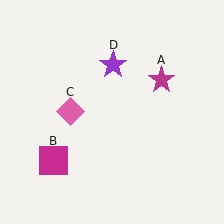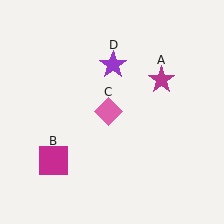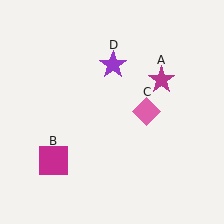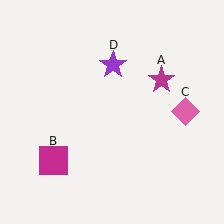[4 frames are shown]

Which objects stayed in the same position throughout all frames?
Magenta star (object A) and magenta square (object B) and purple star (object D) remained stationary.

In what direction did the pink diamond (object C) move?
The pink diamond (object C) moved right.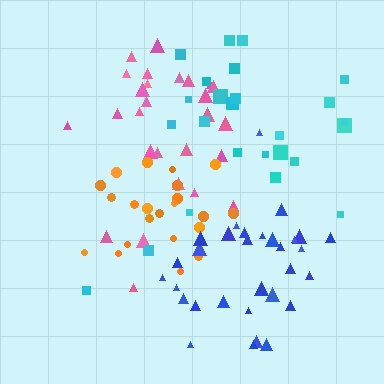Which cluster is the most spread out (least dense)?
Pink.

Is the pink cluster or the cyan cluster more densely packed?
Cyan.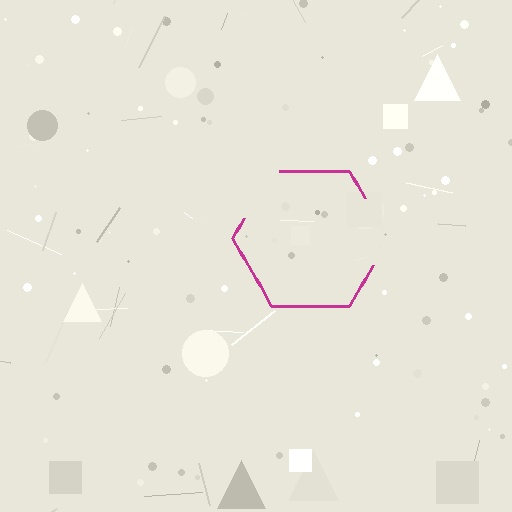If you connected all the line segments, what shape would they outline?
They would outline a hexagon.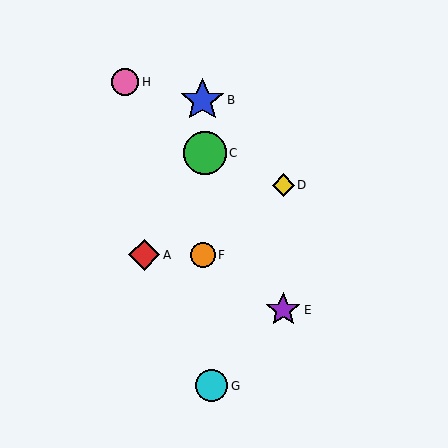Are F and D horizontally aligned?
No, F is at y≈255 and D is at y≈185.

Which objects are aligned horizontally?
Objects A, F are aligned horizontally.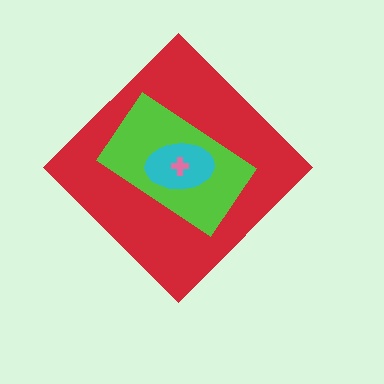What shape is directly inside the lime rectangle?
The cyan ellipse.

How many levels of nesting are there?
4.